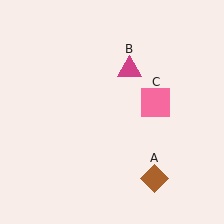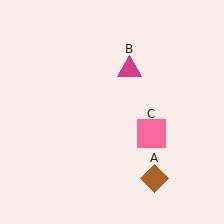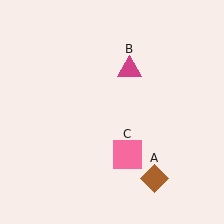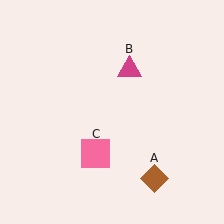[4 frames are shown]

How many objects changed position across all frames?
1 object changed position: pink square (object C).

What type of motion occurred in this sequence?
The pink square (object C) rotated clockwise around the center of the scene.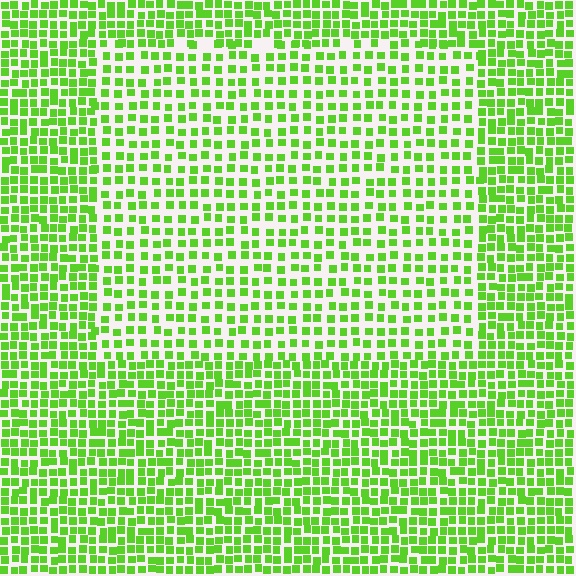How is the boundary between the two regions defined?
The boundary is defined by a change in element density (approximately 1.6x ratio). All elements are the same color, size, and shape.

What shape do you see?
I see a rectangle.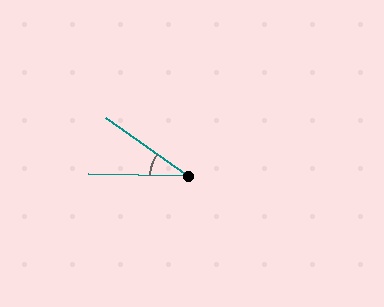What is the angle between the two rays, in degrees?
Approximately 34 degrees.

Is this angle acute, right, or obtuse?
It is acute.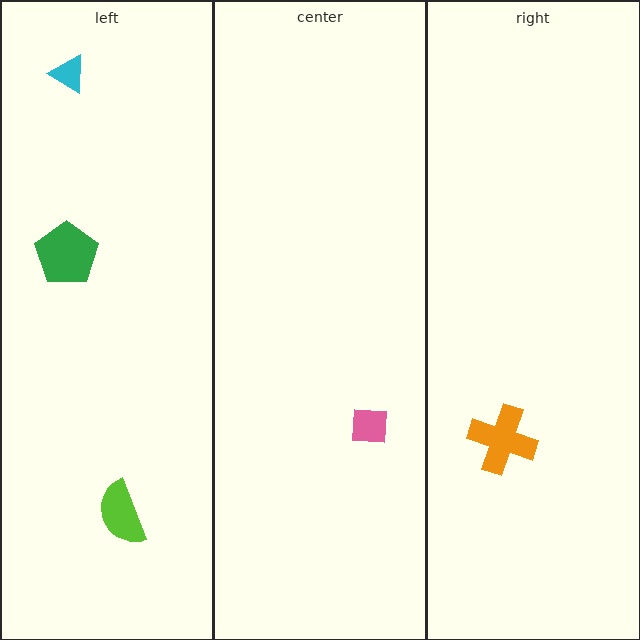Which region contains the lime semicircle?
The left region.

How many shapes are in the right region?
1.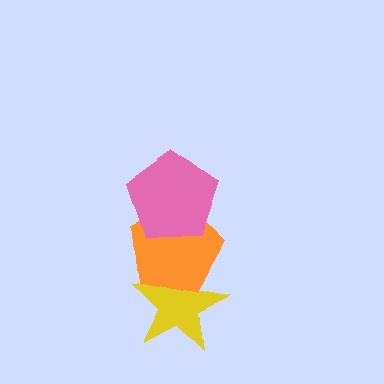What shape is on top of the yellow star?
The orange pentagon is on top of the yellow star.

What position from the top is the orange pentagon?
The orange pentagon is 2nd from the top.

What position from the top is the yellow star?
The yellow star is 3rd from the top.